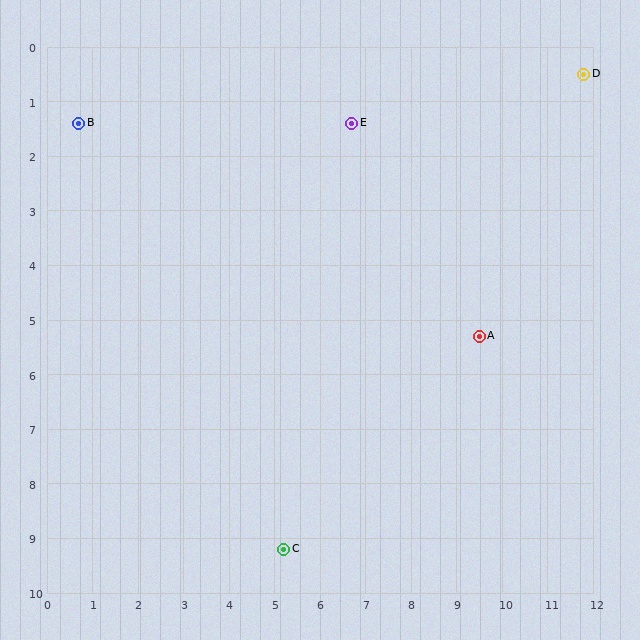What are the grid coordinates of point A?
Point A is at approximately (9.5, 5.3).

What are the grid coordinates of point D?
Point D is at approximately (11.8, 0.5).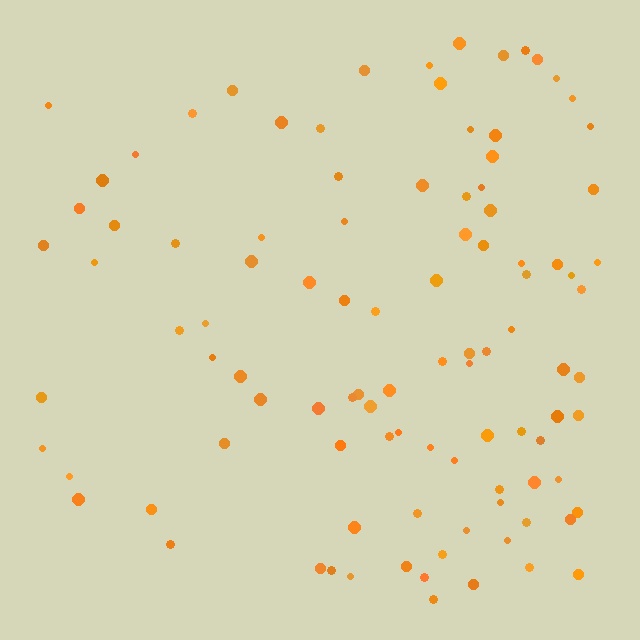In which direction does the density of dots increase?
From left to right, with the right side densest.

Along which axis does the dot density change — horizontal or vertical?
Horizontal.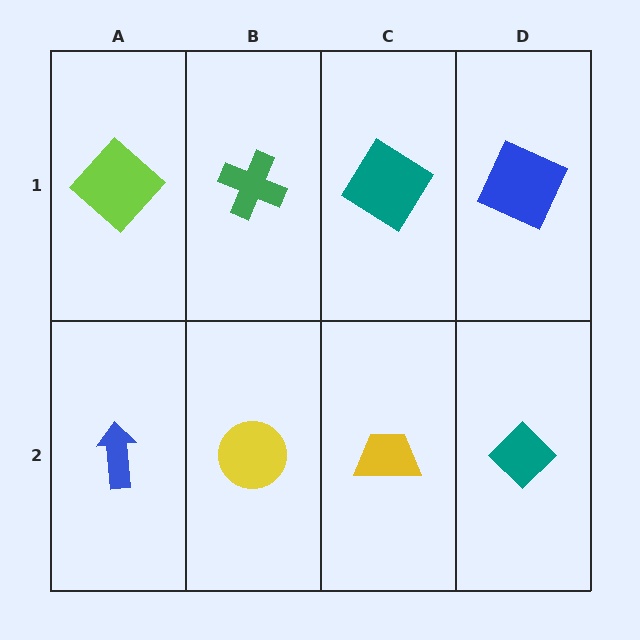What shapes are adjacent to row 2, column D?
A blue square (row 1, column D), a yellow trapezoid (row 2, column C).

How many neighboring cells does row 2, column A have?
2.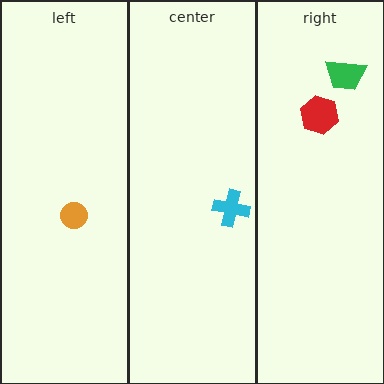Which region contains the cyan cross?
The center region.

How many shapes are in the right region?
2.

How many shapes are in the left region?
1.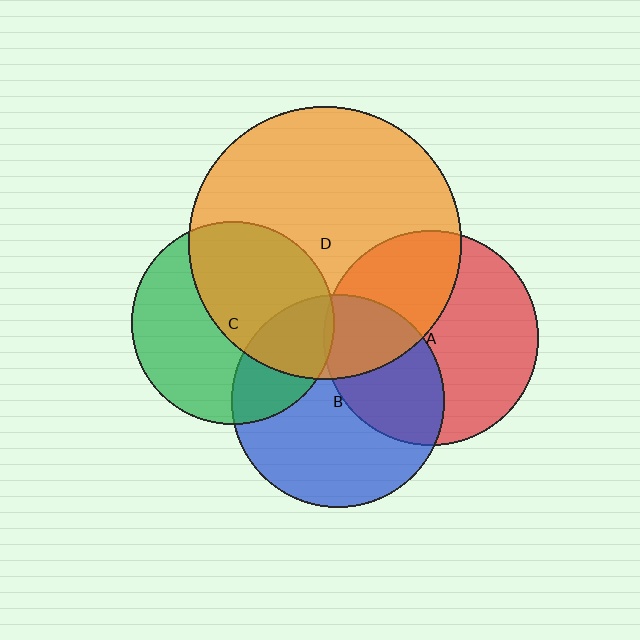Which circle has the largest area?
Circle D (orange).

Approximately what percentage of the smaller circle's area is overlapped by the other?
Approximately 25%.